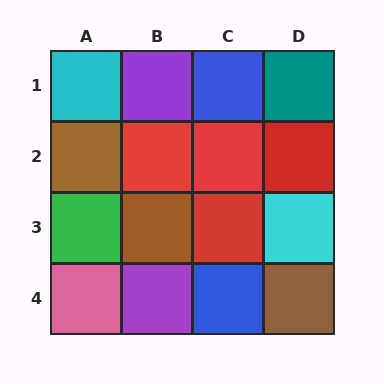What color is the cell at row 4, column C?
Blue.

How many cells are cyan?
2 cells are cyan.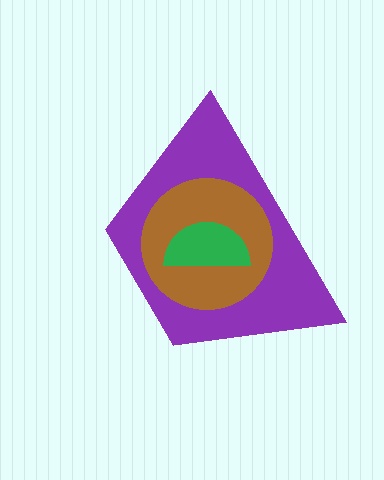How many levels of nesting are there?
3.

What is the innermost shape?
The green semicircle.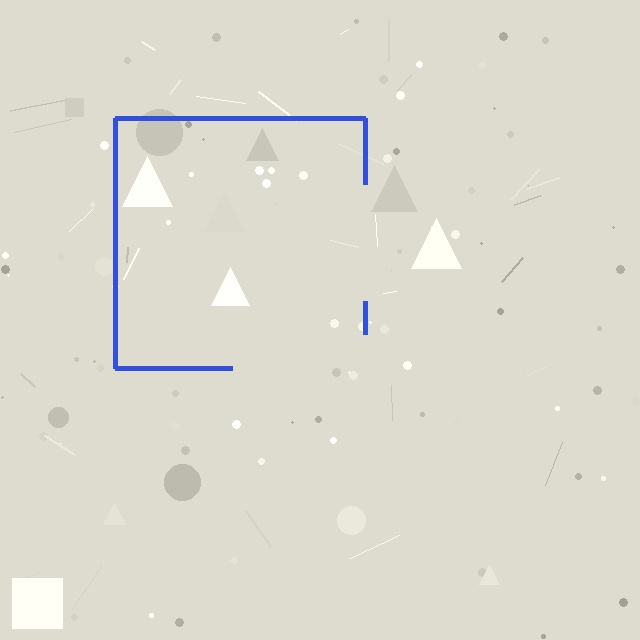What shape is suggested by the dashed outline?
The dashed outline suggests a square.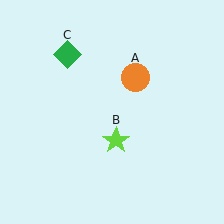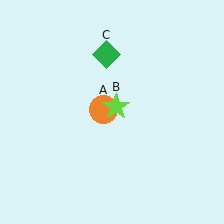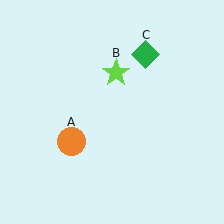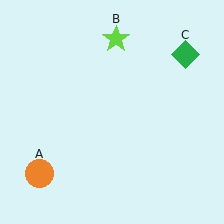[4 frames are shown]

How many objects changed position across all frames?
3 objects changed position: orange circle (object A), lime star (object B), green diamond (object C).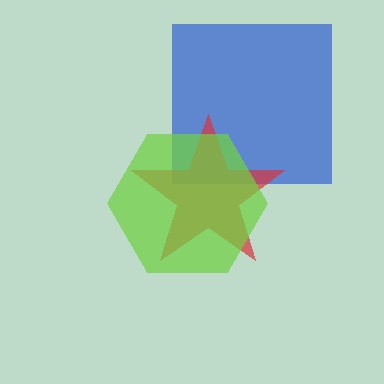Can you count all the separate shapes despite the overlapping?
Yes, there are 3 separate shapes.